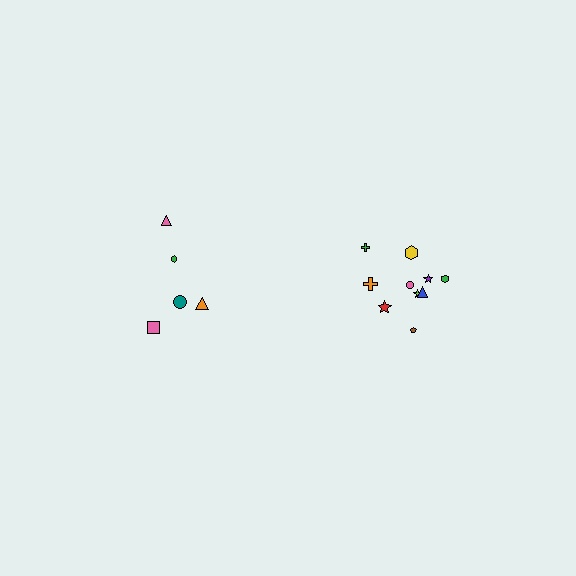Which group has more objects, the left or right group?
The right group.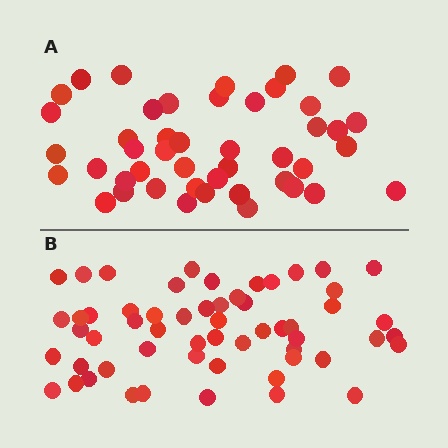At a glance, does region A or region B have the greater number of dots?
Region B (the bottom region) has more dots.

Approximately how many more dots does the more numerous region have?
Region B has roughly 12 or so more dots than region A.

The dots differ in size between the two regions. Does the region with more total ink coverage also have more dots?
No. Region A has more total ink coverage because its dots are larger, but region B actually contains more individual dots. Total area can be misleading — the number of items is what matters here.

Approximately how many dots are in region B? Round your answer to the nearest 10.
About 60 dots. (The exact count is 57, which rounds to 60.)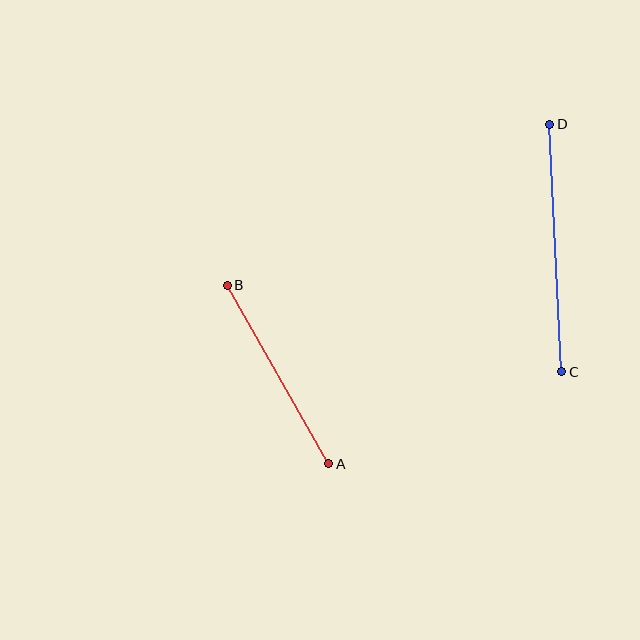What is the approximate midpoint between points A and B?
The midpoint is at approximately (278, 374) pixels.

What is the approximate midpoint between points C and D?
The midpoint is at approximately (556, 248) pixels.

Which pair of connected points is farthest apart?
Points C and D are farthest apart.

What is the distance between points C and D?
The distance is approximately 248 pixels.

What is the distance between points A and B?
The distance is approximately 206 pixels.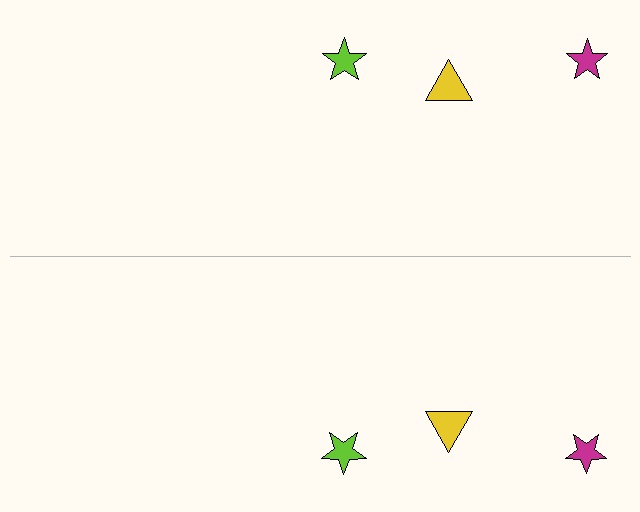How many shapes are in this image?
There are 6 shapes in this image.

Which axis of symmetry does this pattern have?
The pattern has a horizontal axis of symmetry running through the center of the image.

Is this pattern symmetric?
Yes, this pattern has bilateral (reflection) symmetry.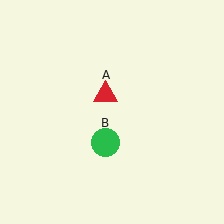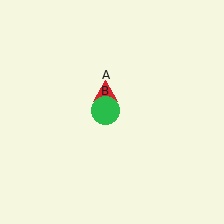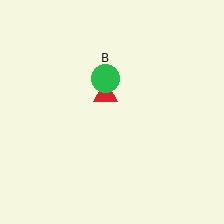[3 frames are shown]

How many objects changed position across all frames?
1 object changed position: green circle (object B).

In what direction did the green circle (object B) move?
The green circle (object B) moved up.